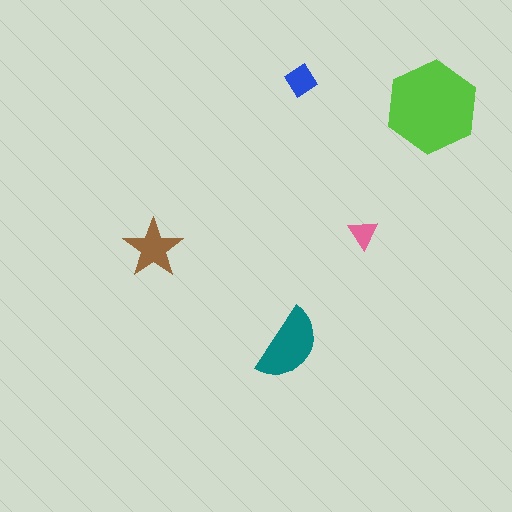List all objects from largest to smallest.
The lime hexagon, the teal semicircle, the brown star, the blue diamond, the pink triangle.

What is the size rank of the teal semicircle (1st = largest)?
2nd.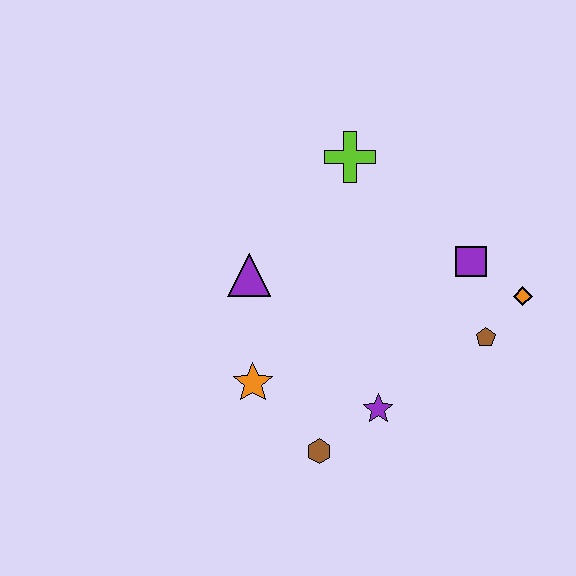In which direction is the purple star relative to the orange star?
The purple star is to the right of the orange star.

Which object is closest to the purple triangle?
The orange star is closest to the purple triangle.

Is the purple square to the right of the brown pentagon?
No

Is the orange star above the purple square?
No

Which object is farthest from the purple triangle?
The orange diamond is farthest from the purple triangle.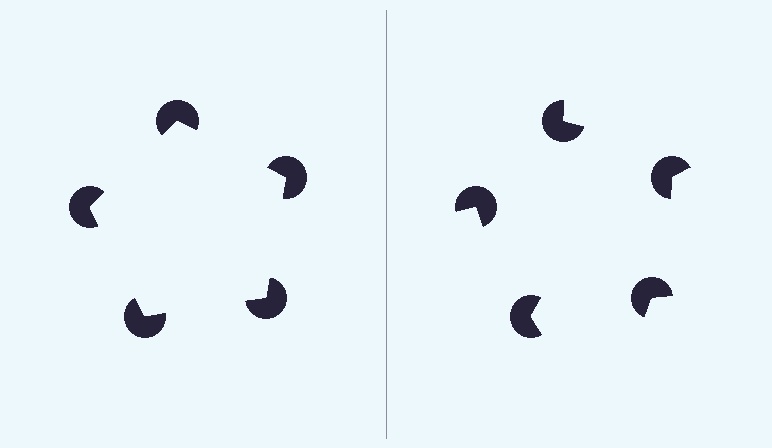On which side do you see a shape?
An illusory pentagon appears on the left side. On the right side the wedge cuts are rotated, so no coherent shape forms.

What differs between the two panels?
The pac-man discs are positioned identically on both sides; only the wedge orientations differ. On the left they align to a pentagon; on the right they are misaligned.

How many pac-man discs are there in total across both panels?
10 — 5 on each side.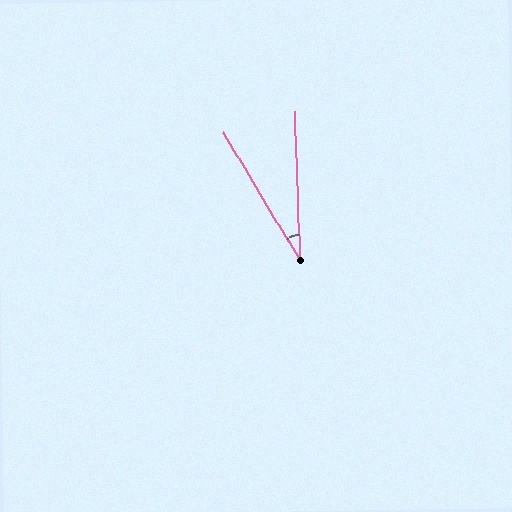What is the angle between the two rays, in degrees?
Approximately 29 degrees.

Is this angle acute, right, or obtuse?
It is acute.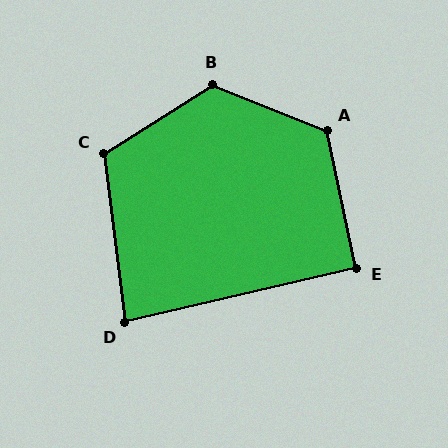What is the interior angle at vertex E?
Approximately 91 degrees (approximately right).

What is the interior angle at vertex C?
Approximately 115 degrees (obtuse).